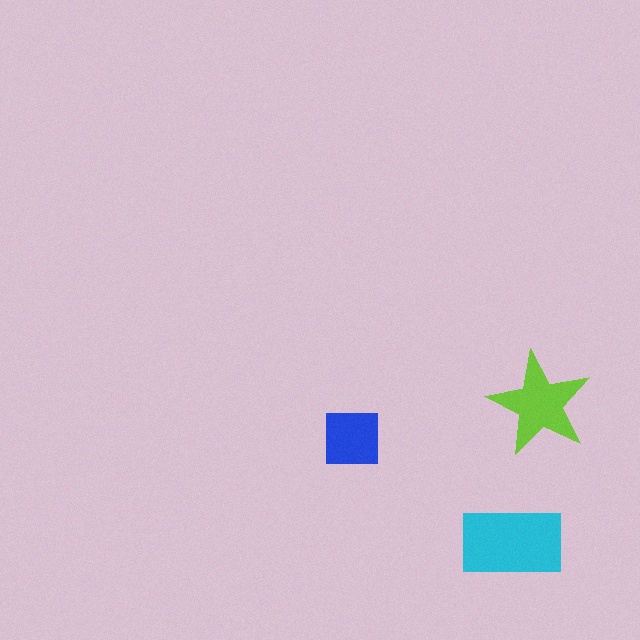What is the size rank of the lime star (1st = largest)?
2nd.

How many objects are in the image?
There are 3 objects in the image.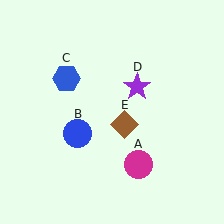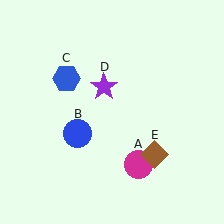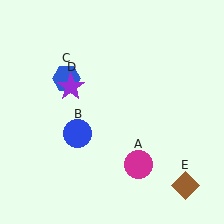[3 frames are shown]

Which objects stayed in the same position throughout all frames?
Magenta circle (object A) and blue circle (object B) and blue hexagon (object C) remained stationary.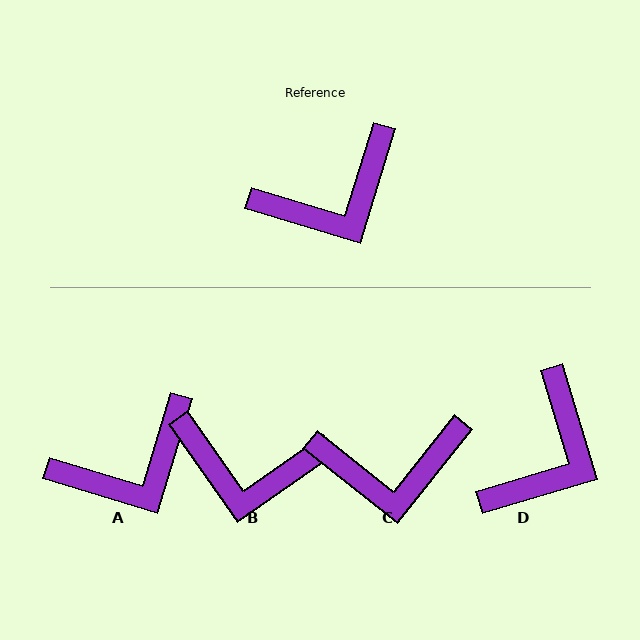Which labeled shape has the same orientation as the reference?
A.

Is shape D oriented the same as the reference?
No, it is off by about 34 degrees.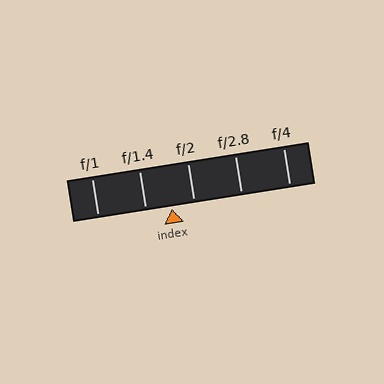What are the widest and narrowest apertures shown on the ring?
The widest aperture shown is f/1 and the narrowest is f/4.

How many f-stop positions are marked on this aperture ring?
There are 5 f-stop positions marked.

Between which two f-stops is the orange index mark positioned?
The index mark is between f/1.4 and f/2.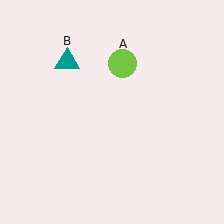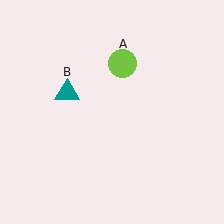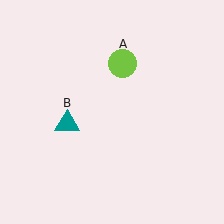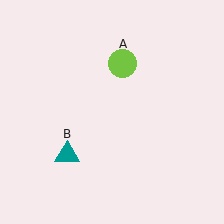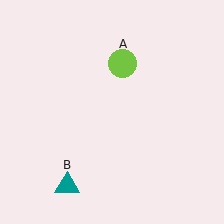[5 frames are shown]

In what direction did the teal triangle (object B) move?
The teal triangle (object B) moved down.